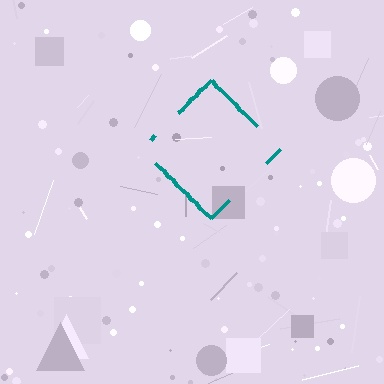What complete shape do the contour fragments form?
The contour fragments form a diamond.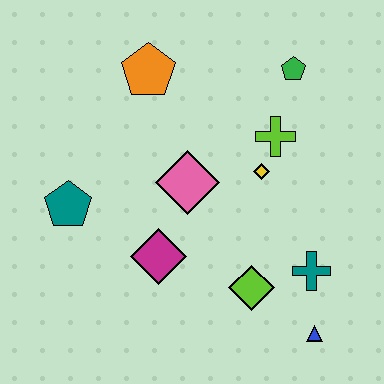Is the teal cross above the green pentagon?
No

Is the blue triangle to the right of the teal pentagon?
Yes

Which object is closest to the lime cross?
The yellow diamond is closest to the lime cross.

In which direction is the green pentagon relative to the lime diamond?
The green pentagon is above the lime diamond.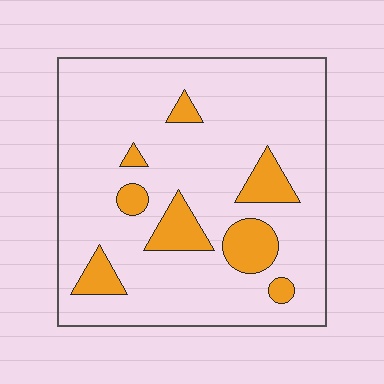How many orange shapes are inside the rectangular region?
8.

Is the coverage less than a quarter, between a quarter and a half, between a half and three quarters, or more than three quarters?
Less than a quarter.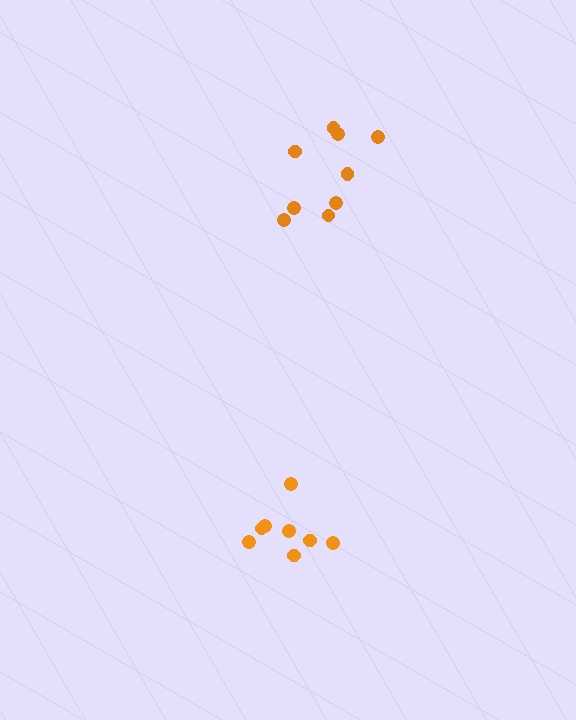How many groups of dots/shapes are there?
There are 2 groups.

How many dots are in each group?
Group 1: 9 dots, Group 2: 8 dots (17 total).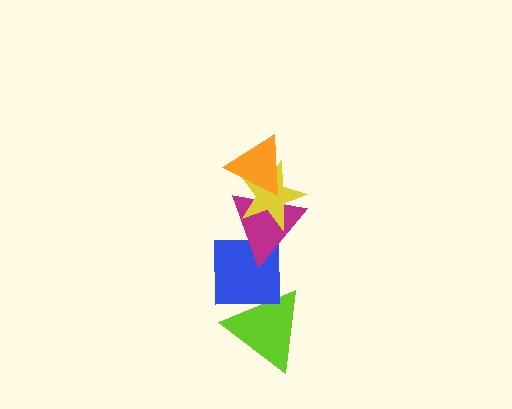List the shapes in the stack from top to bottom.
From top to bottom: the orange triangle, the yellow star, the magenta triangle, the blue square, the lime triangle.